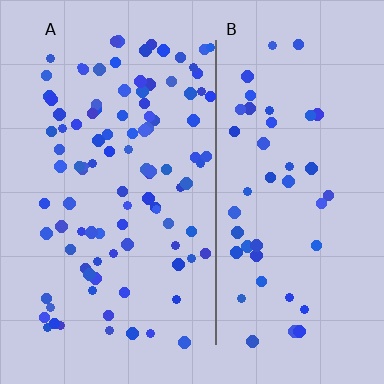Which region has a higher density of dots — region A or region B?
A (the left).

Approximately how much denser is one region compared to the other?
Approximately 2.2× — region A over region B.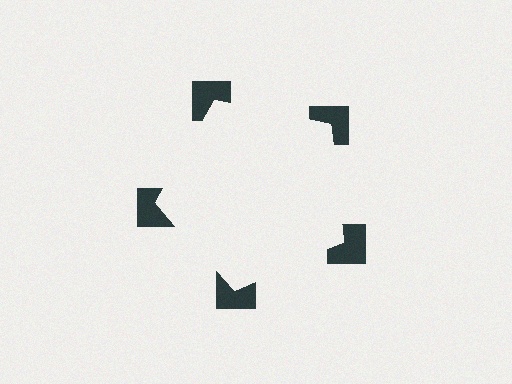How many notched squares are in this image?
There are 5 — one at each vertex of the illusory pentagon.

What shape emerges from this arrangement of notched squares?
An illusory pentagon — its edges are inferred from the aligned wedge cuts in the notched squares, not physically drawn.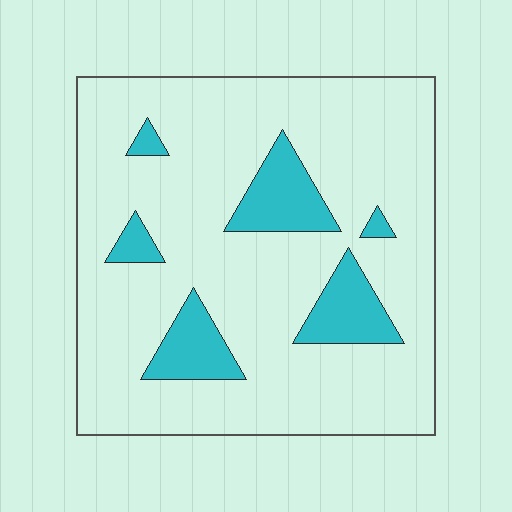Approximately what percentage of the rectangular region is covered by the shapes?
Approximately 15%.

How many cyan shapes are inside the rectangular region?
6.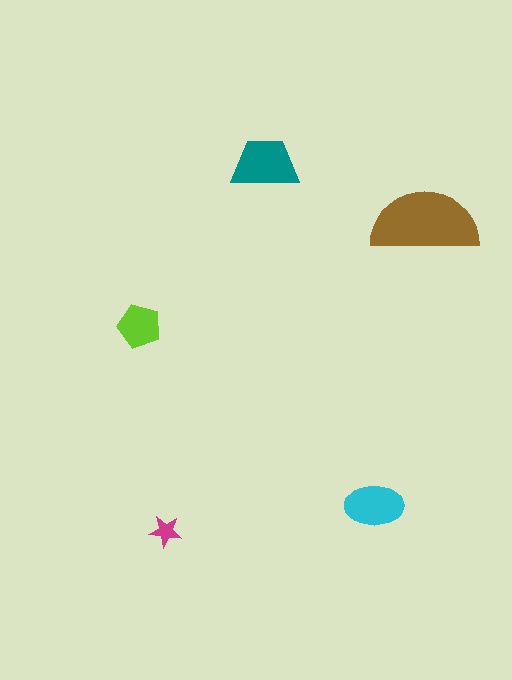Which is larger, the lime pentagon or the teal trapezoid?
The teal trapezoid.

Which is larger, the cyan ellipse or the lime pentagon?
The cyan ellipse.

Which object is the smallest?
The magenta star.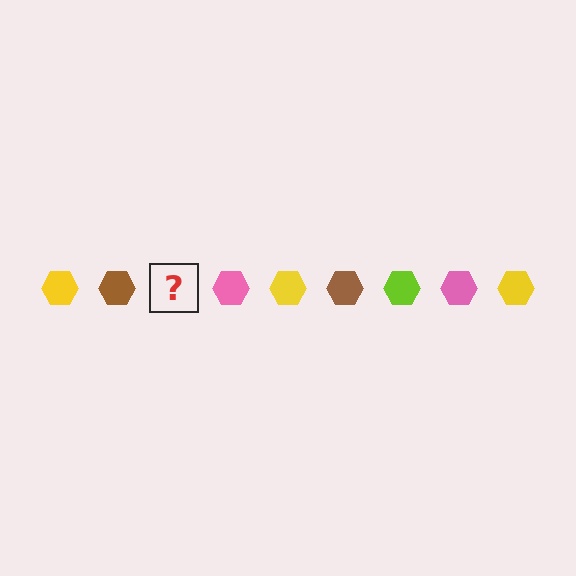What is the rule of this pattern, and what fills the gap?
The rule is that the pattern cycles through yellow, brown, lime, pink hexagons. The gap should be filled with a lime hexagon.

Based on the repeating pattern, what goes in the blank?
The blank should be a lime hexagon.